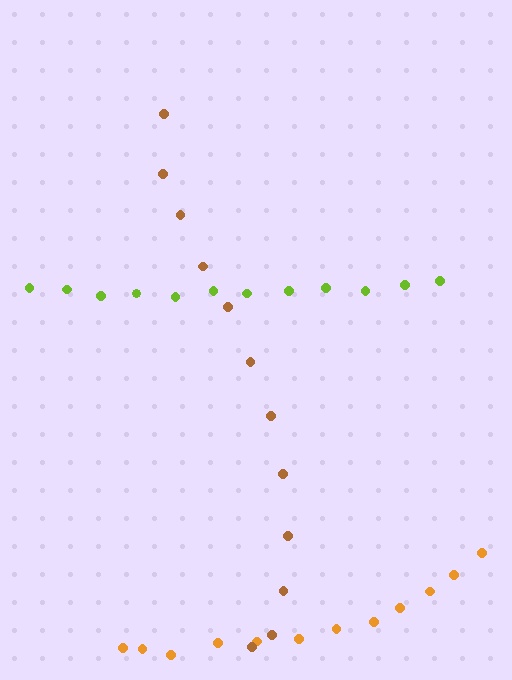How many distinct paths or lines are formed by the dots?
There are 3 distinct paths.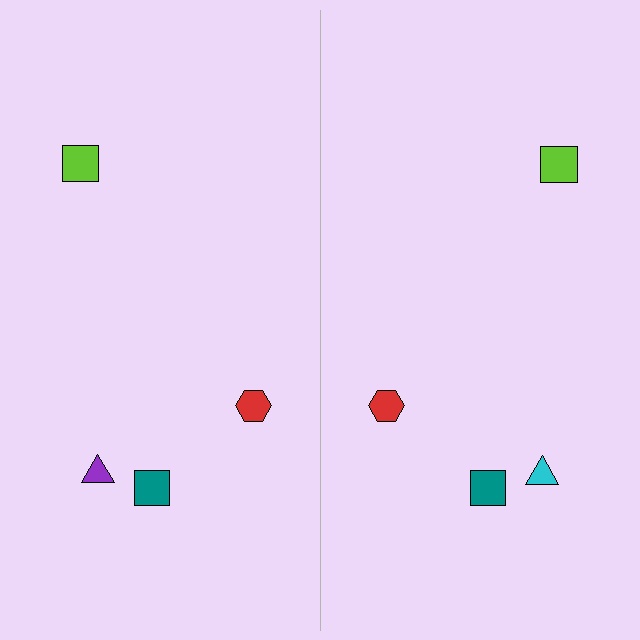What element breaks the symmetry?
The cyan triangle on the right side breaks the symmetry — its mirror counterpart is purple.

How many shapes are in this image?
There are 8 shapes in this image.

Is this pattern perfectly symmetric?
No, the pattern is not perfectly symmetric. The cyan triangle on the right side breaks the symmetry — its mirror counterpart is purple.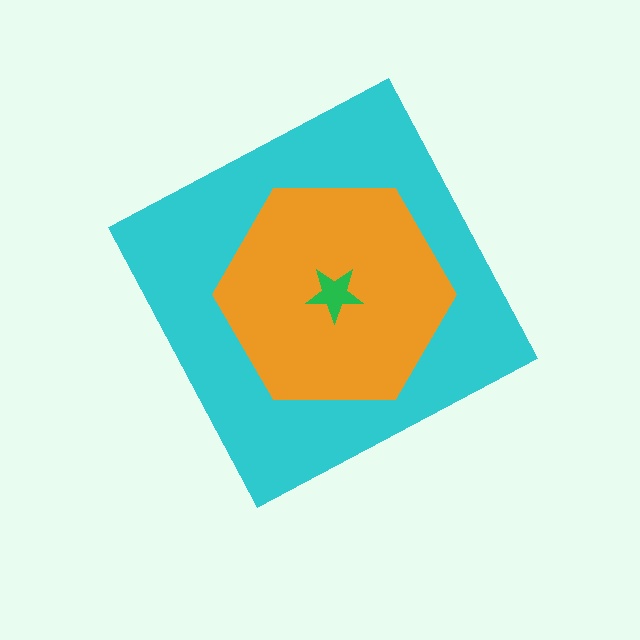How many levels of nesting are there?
3.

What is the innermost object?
The green star.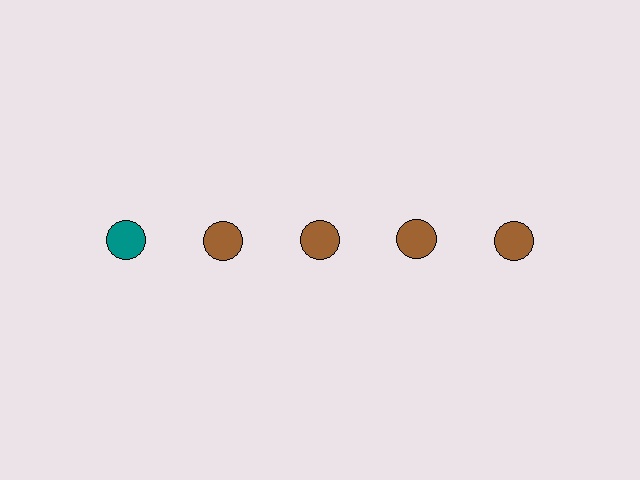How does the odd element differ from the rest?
It has a different color: teal instead of brown.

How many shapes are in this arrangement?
There are 5 shapes arranged in a grid pattern.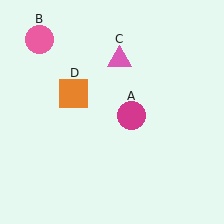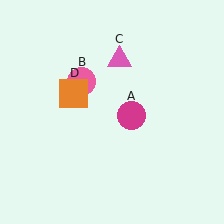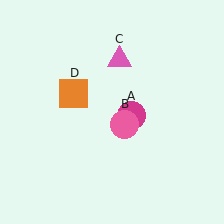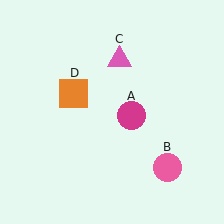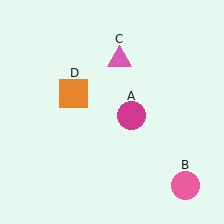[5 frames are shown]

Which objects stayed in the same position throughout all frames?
Magenta circle (object A) and pink triangle (object C) and orange square (object D) remained stationary.